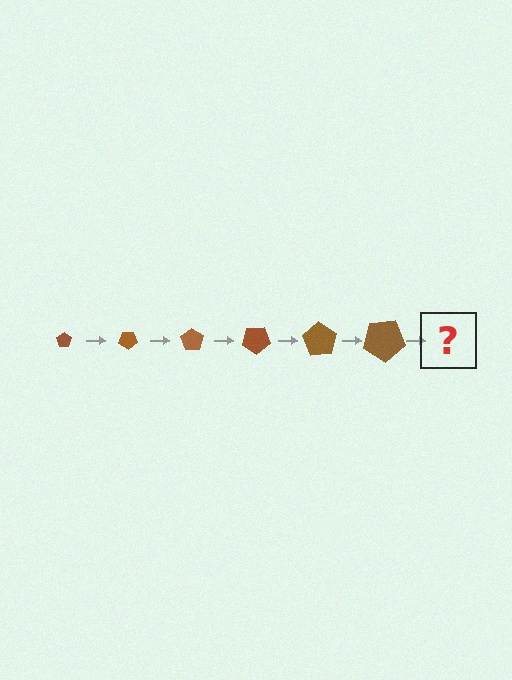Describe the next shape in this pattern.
It should be a pentagon, larger than the previous one and rotated 210 degrees from the start.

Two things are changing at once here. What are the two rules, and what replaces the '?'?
The two rules are that the pentagon grows larger each step and it rotates 35 degrees each step. The '?' should be a pentagon, larger than the previous one and rotated 210 degrees from the start.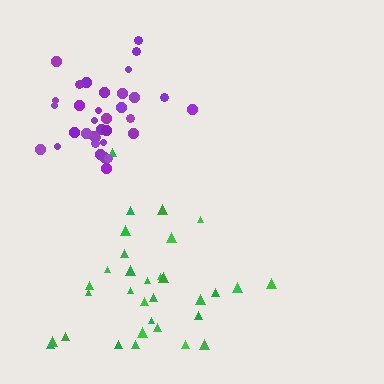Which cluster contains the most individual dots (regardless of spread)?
Purple (35).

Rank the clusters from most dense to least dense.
purple, green.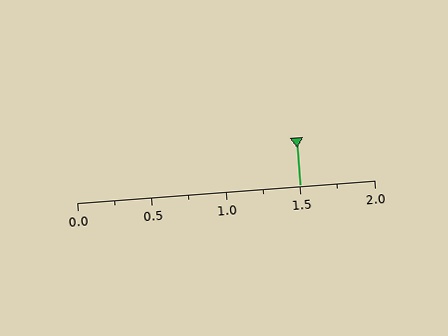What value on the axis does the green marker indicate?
The marker indicates approximately 1.5.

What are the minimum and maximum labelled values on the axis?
The axis runs from 0.0 to 2.0.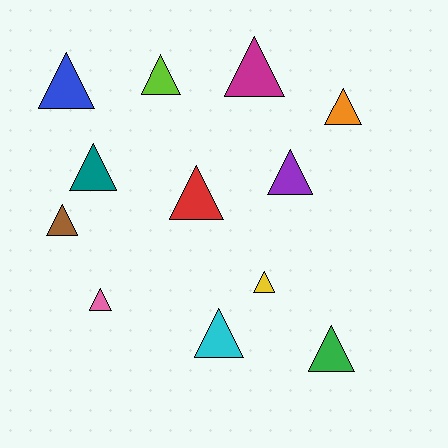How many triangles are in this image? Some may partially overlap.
There are 12 triangles.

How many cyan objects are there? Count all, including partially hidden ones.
There is 1 cyan object.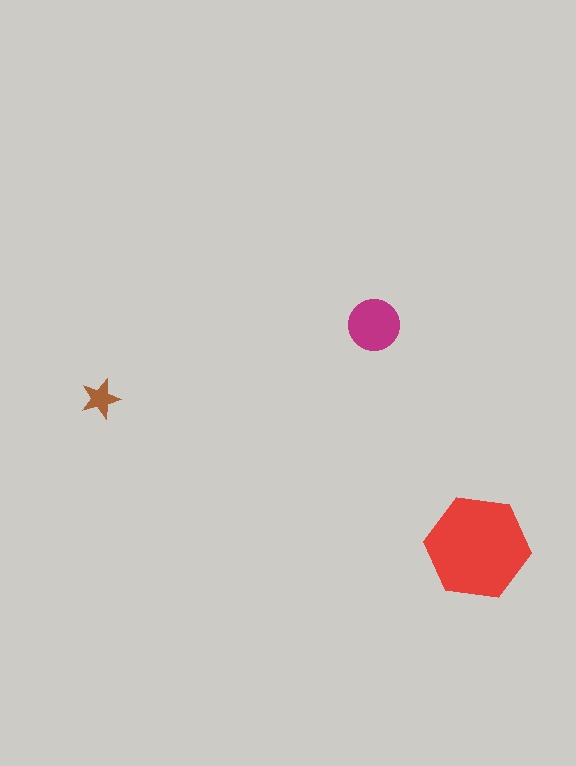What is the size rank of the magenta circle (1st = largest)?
2nd.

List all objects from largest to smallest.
The red hexagon, the magenta circle, the brown star.